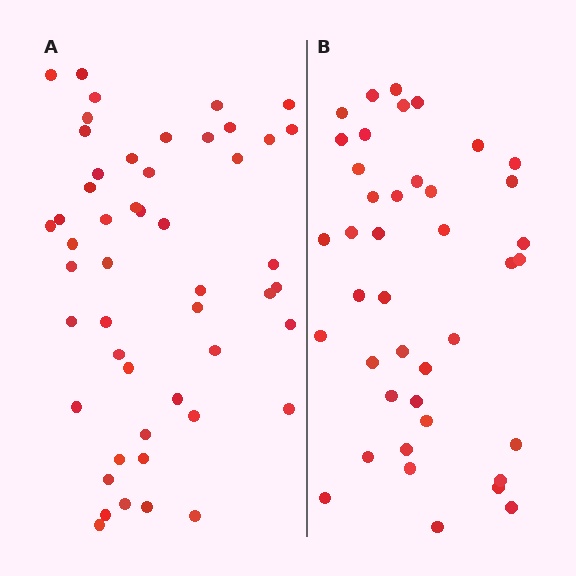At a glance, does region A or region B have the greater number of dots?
Region A (the left region) has more dots.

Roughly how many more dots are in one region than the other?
Region A has roughly 8 or so more dots than region B.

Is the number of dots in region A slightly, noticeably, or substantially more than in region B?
Region A has only slightly more — the two regions are fairly close. The ratio is roughly 1.2 to 1.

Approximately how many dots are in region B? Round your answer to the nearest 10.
About 40 dots. (The exact count is 41, which rounds to 40.)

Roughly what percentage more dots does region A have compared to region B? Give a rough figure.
About 20% more.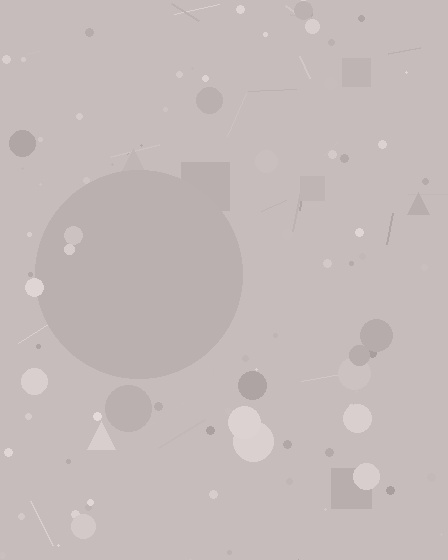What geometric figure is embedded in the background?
A circle is embedded in the background.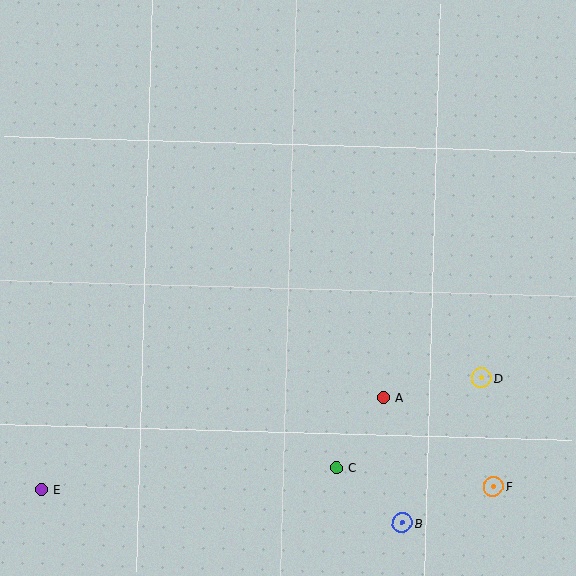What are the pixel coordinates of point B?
Point B is at (402, 523).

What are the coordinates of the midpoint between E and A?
The midpoint between E and A is at (213, 443).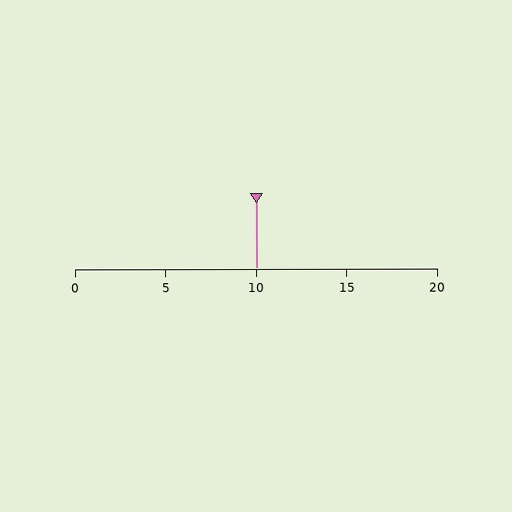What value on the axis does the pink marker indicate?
The marker indicates approximately 10.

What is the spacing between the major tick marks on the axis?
The major ticks are spaced 5 apart.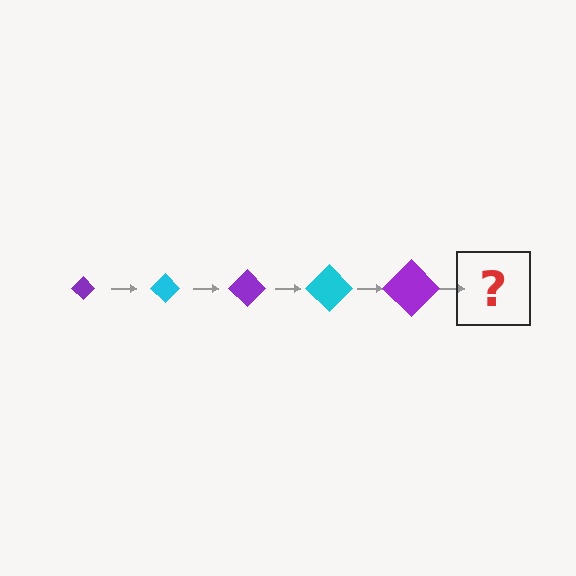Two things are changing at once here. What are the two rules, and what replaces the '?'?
The two rules are that the diamond grows larger each step and the color cycles through purple and cyan. The '?' should be a cyan diamond, larger than the previous one.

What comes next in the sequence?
The next element should be a cyan diamond, larger than the previous one.